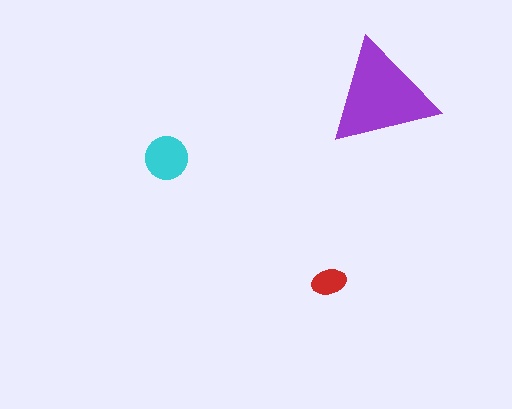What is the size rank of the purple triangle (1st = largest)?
1st.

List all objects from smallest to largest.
The red ellipse, the cyan circle, the purple triangle.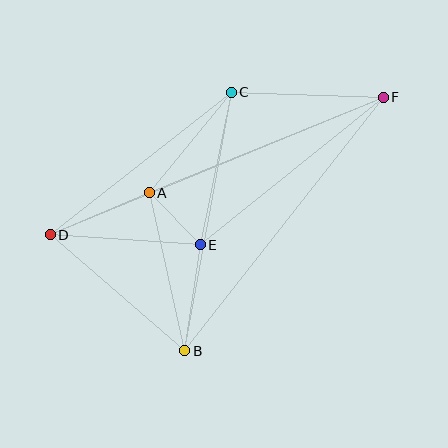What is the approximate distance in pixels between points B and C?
The distance between B and C is approximately 262 pixels.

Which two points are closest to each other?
Points A and E are closest to each other.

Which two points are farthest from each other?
Points D and F are farthest from each other.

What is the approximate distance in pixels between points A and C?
The distance between A and C is approximately 129 pixels.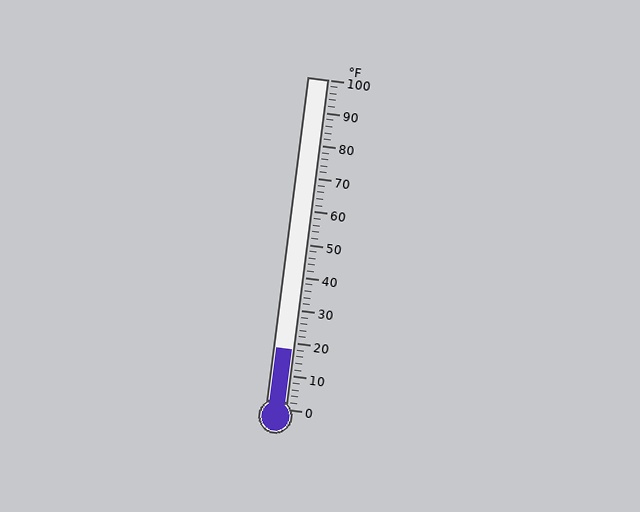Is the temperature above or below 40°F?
The temperature is below 40°F.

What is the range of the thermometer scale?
The thermometer scale ranges from 0°F to 100°F.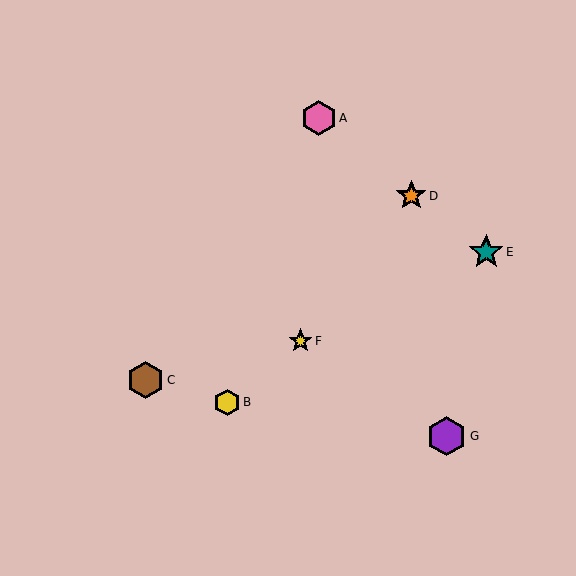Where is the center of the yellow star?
The center of the yellow star is at (300, 341).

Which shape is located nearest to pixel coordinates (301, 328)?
The yellow star (labeled F) at (300, 341) is nearest to that location.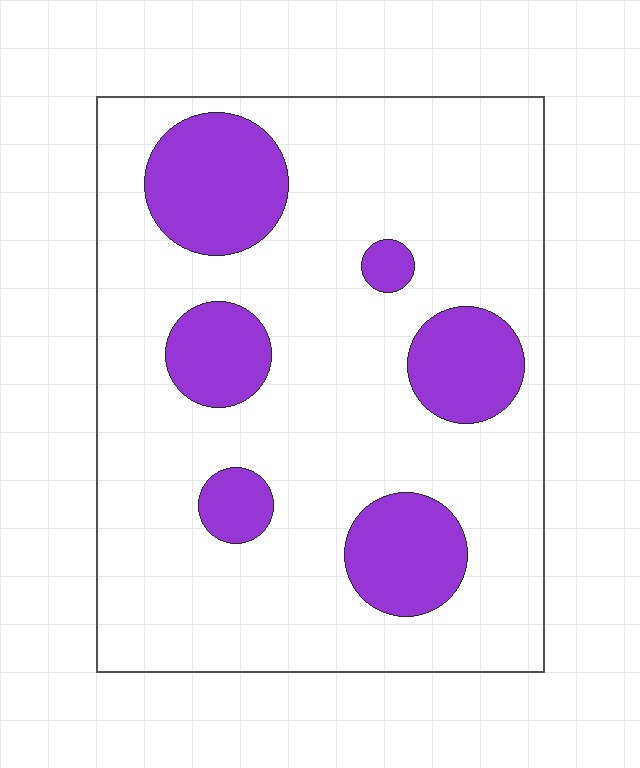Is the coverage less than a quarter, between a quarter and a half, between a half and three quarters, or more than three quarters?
Less than a quarter.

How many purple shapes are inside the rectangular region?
6.